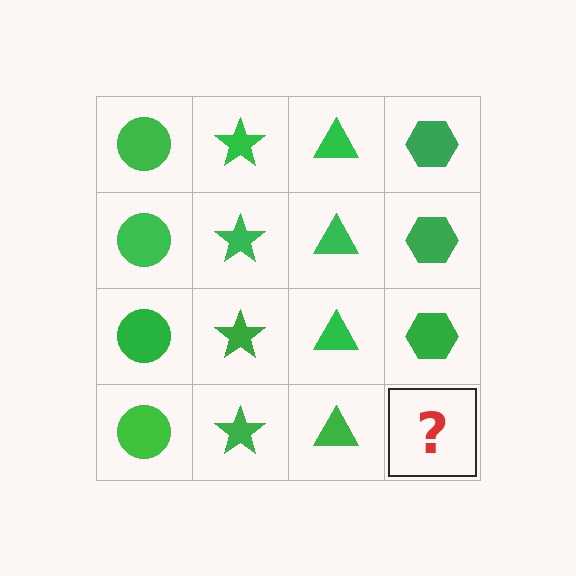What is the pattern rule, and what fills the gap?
The rule is that each column has a consistent shape. The gap should be filled with a green hexagon.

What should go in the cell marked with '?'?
The missing cell should contain a green hexagon.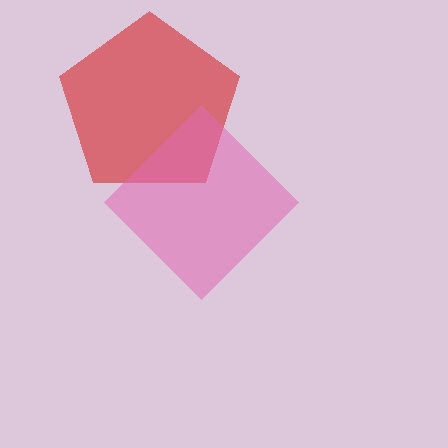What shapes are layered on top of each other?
The layered shapes are: a red pentagon, a pink diamond.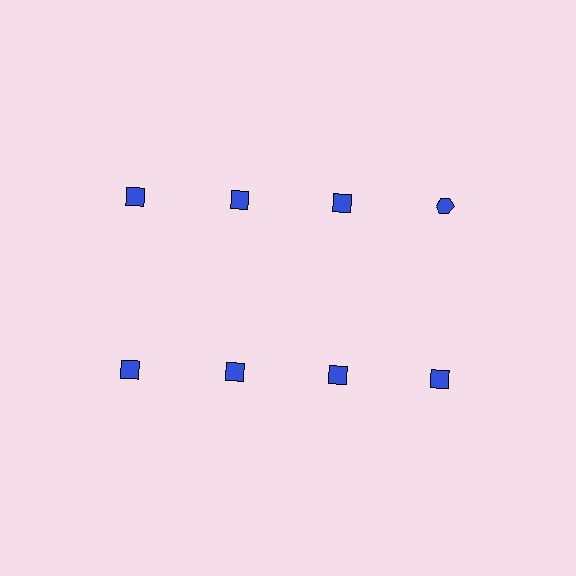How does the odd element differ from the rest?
It has a different shape: hexagon instead of square.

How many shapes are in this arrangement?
There are 8 shapes arranged in a grid pattern.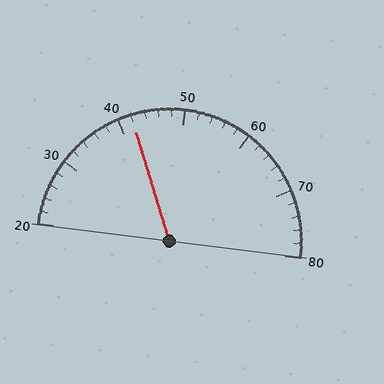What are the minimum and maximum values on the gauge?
The gauge ranges from 20 to 80.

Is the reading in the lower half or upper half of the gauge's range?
The reading is in the lower half of the range (20 to 80).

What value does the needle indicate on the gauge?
The needle indicates approximately 42.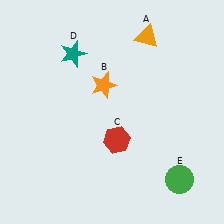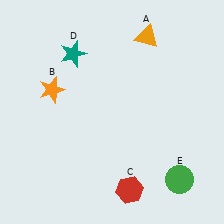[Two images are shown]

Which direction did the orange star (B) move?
The orange star (B) moved left.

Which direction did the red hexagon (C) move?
The red hexagon (C) moved down.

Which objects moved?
The objects that moved are: the orange star (B), the red hexagon (C).